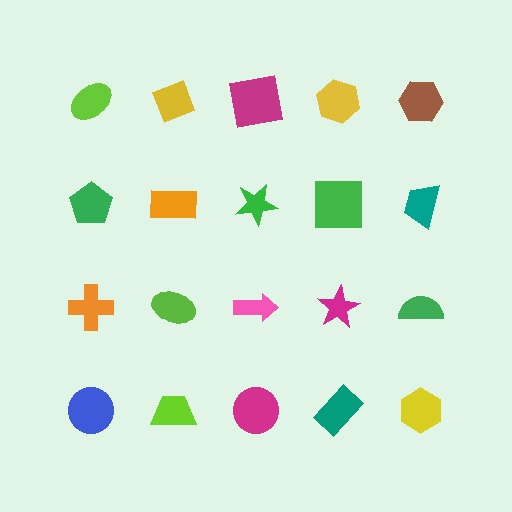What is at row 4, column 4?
A teal rectangle.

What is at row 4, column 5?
A yellow hexagon.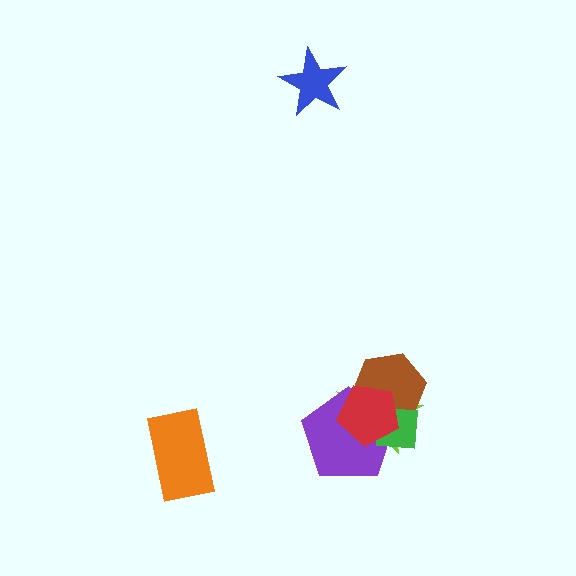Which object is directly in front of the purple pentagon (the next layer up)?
The green square is directly in front of the purple pentagon.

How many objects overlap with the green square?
4 objects overlap with the green square.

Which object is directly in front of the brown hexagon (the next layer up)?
The purple pentagon is directly in front of the brown hexagon.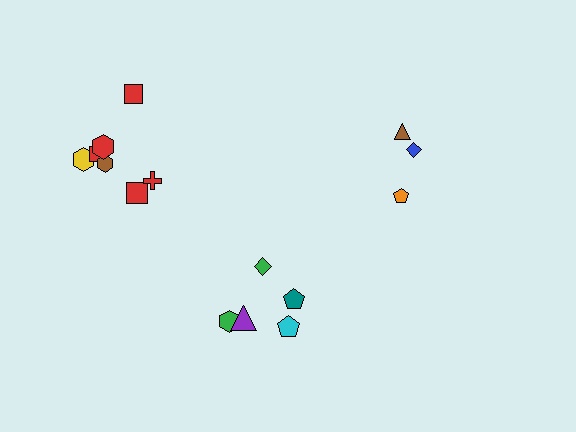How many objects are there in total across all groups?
There are 15 objects.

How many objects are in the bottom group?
There are 5 objects.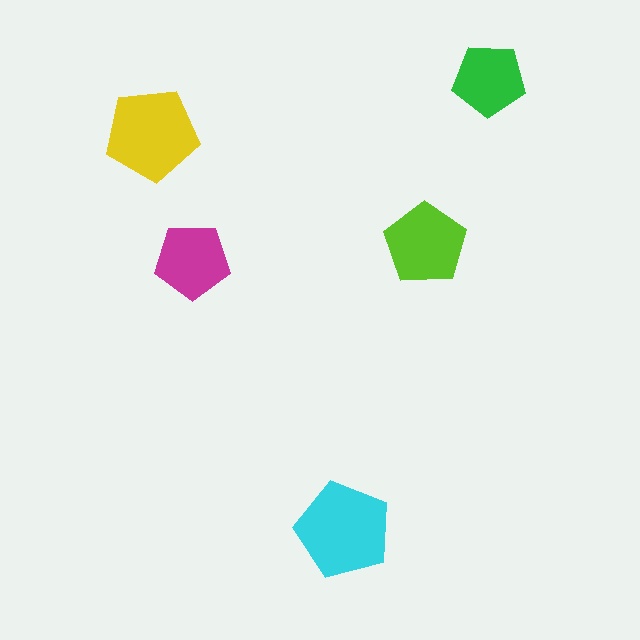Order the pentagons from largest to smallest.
the cyan one, the yellow one, the lime one, the magenta one, the green one.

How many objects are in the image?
There are 5 objects in the image.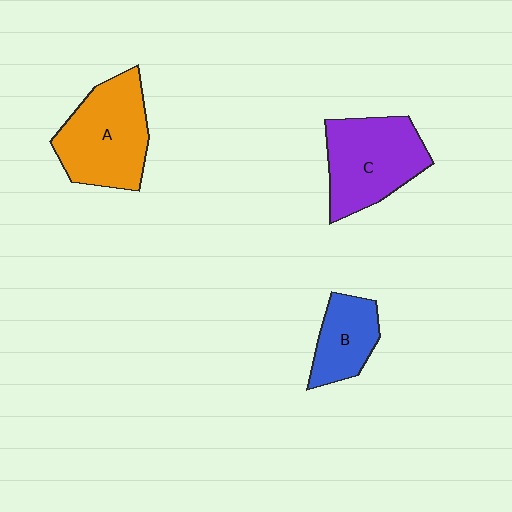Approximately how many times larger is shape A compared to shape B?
Approximately 1.8 times.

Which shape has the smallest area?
Shape B (blue).